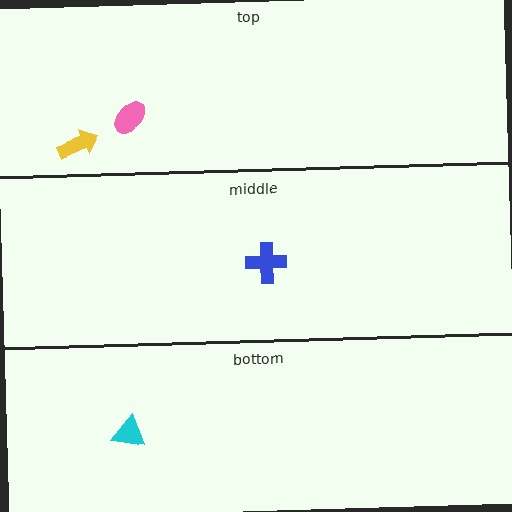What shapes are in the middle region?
The blue cross.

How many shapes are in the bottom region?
1.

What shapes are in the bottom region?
The cyan triangle.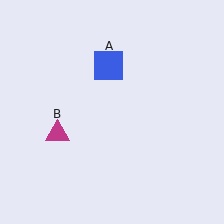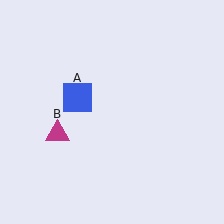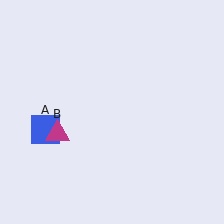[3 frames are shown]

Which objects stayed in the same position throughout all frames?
Magenta triangle (object B) remained stationary.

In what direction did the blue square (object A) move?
The blue square (object A) moved down and to the left.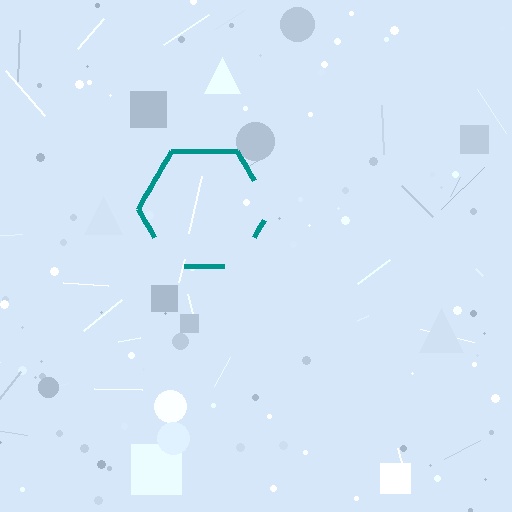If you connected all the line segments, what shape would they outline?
They would outline a hexagon.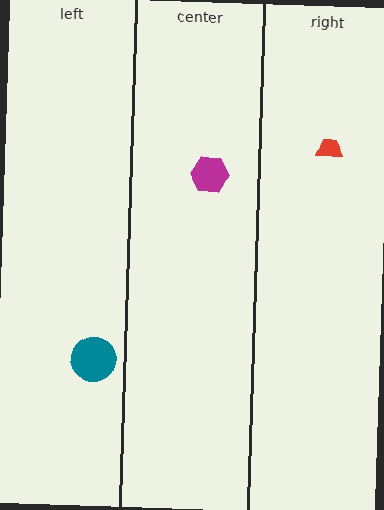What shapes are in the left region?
The teal circle.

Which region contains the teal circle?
The left region.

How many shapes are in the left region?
1.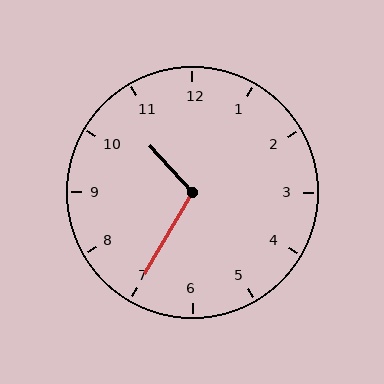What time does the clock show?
10:35.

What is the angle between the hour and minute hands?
Approximately 108 degrees.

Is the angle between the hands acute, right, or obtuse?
It is obtuse.